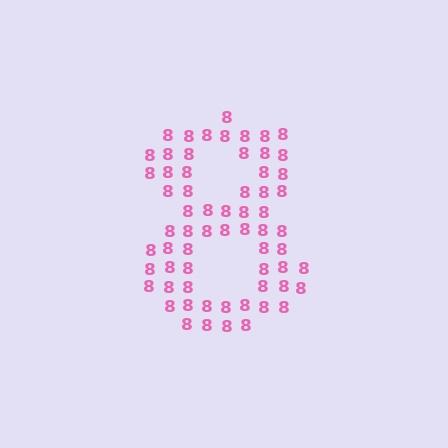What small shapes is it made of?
It is made of small digit 8's.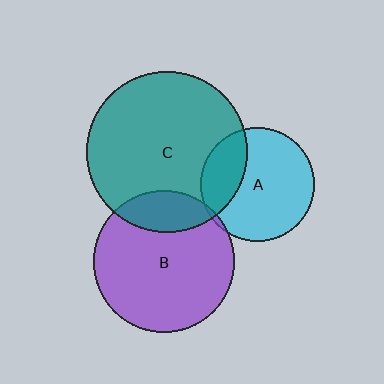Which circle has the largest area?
Circle C (teal).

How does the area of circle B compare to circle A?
Approximately 1.6 times.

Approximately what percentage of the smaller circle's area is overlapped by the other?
Approximately 25%.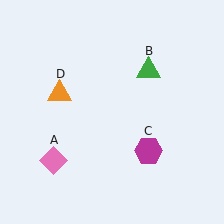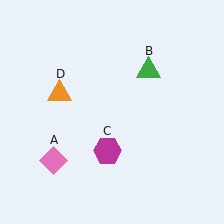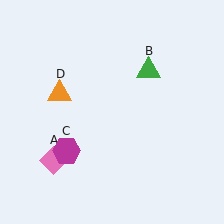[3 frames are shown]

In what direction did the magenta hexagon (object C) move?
The magenta hexagon (object C) moved left.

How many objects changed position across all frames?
1 object changed position: magenta hexagon (object C).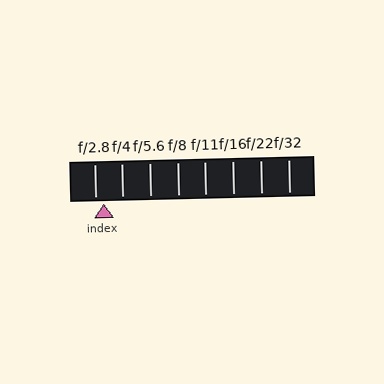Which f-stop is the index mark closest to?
The index mark is closest to f/2.8.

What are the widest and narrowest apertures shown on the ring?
The widest aperture shown is f/2.8 and the narrowest is f/32.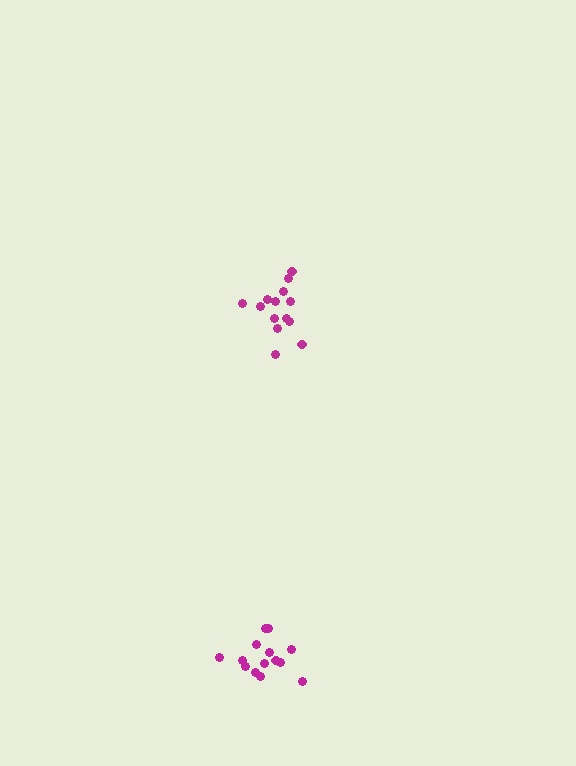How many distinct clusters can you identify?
There are 2 distinct clusters.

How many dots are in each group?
Group 1: 14 dots, Group 2: 14 dots (28 total).